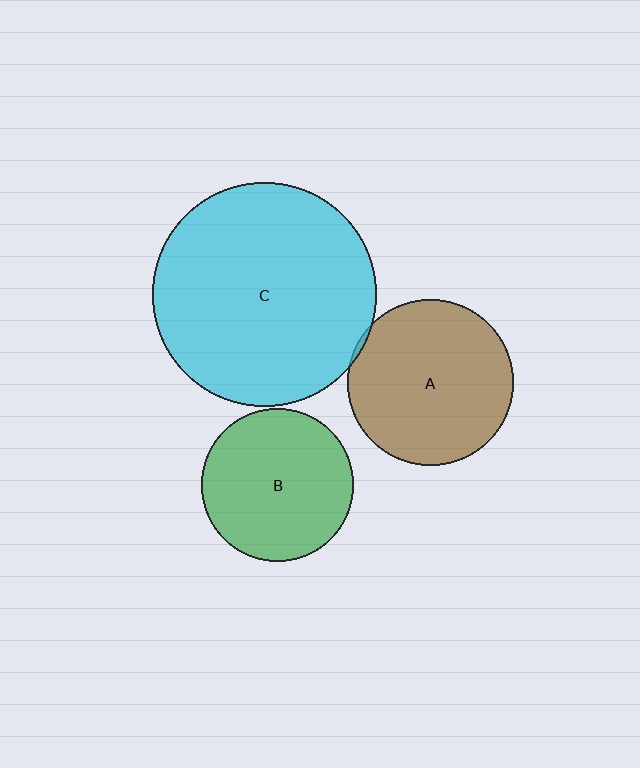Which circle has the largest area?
Circle C (cyan).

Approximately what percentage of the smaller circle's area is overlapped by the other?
Approximately 5%.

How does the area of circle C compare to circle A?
Approximately 1.8 times.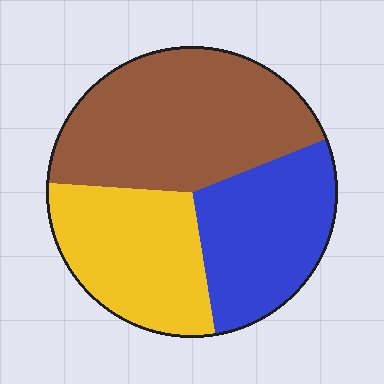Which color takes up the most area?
Brown, at roughly 45%.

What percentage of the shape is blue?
Blue takes up between a sixth and a third of the shape.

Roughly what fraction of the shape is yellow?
Yellow takes up about one quarter (1/4) of the shape.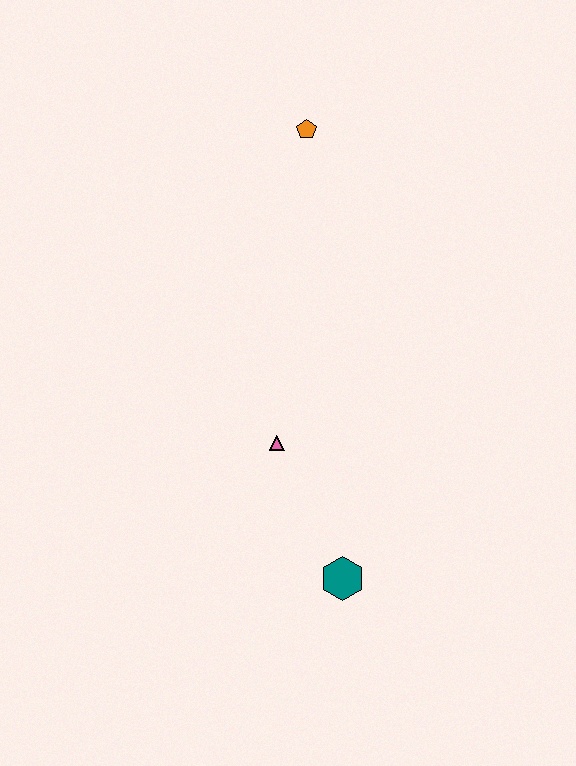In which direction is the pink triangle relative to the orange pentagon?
The pink triangle is below the orange pentagon.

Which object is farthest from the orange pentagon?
The teal hexagon is farthest from the orange pentagon.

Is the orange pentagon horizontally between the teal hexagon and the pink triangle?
Yes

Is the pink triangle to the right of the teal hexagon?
No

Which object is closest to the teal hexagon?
The pink triangle is closest to the teal hexagon.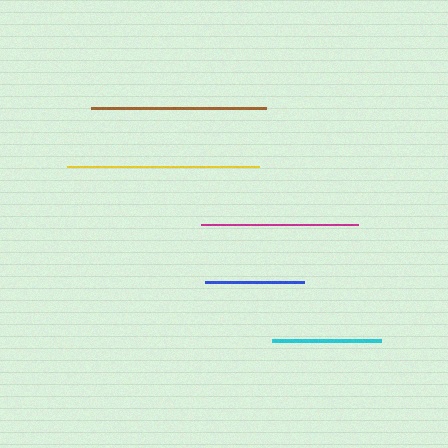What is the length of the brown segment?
The brown segment is approximately 175 pixels long.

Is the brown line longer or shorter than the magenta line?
The brown line is longer than the magenta line.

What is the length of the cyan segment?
The cyan segment is approximately 109 pixels long.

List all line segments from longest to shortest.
From longest to shortest: yellow, brown, magenta, cyan, blue.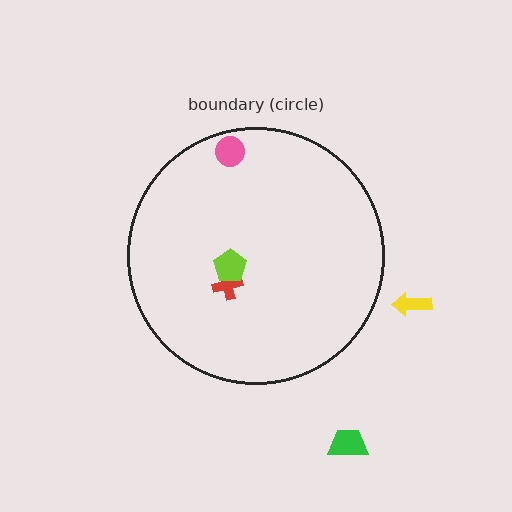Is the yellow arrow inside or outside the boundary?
Outside.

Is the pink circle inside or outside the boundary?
Inside.